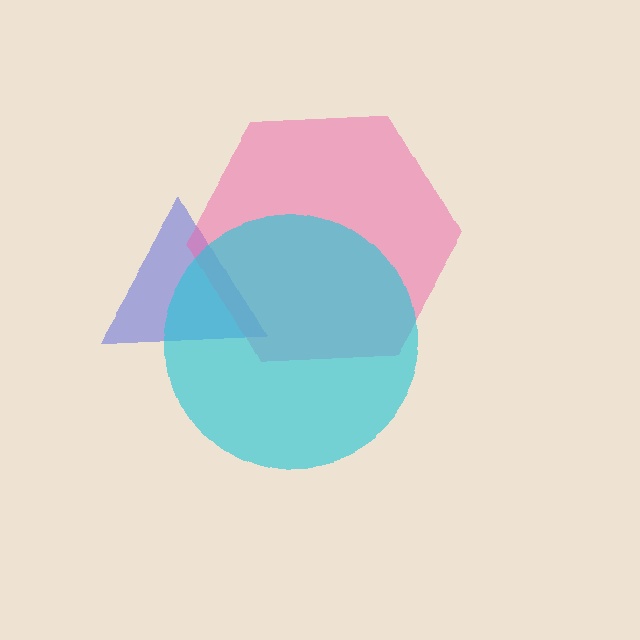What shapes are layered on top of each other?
The layered shapes are: a blue triangle, a pink hexagon, a cyan circle.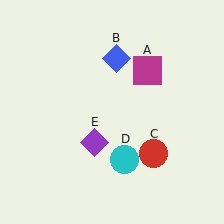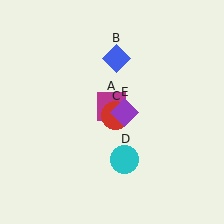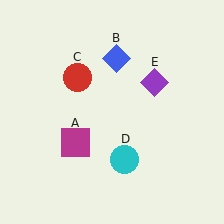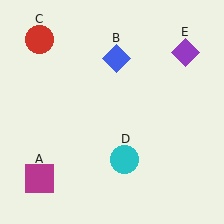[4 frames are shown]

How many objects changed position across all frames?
3 objects changed position: magenta square (object A), red circle (object C), purple diamond (object E).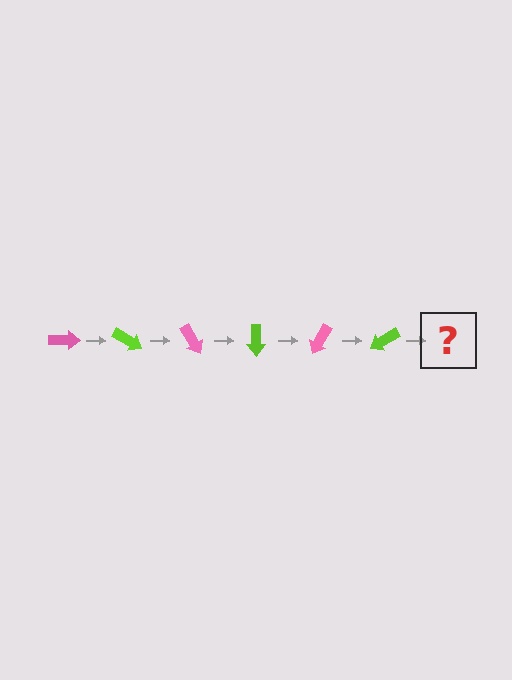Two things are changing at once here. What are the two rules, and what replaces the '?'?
The two rules are that it rotates 30 degrees each step and the color cycles through pink and lime. The '?' should be a pink arrow, rotated 180 degrees from the start.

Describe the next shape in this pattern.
It should be a pink arrow, rotated 180 degrees from the start.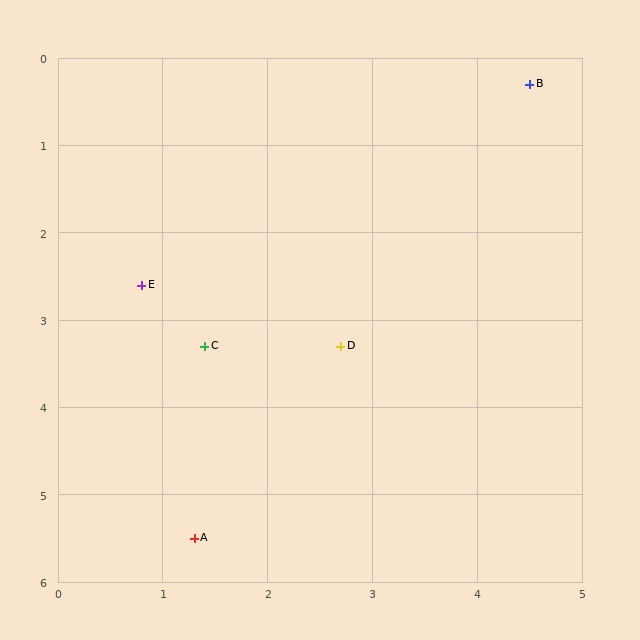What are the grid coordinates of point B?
Point B is at approximately (4.5, 0.3).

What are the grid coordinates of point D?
Point D is at approximately (2.7, 3.3).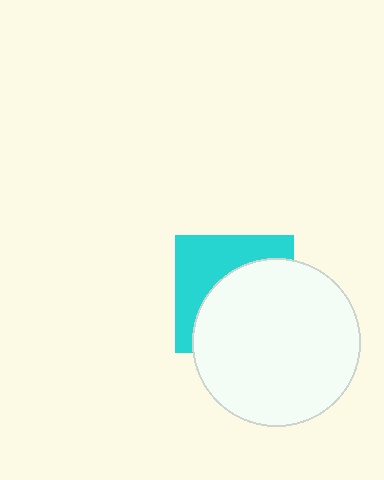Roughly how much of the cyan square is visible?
A small part of it is visible (roughly 41%).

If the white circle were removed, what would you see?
You would see the complete cyan square.